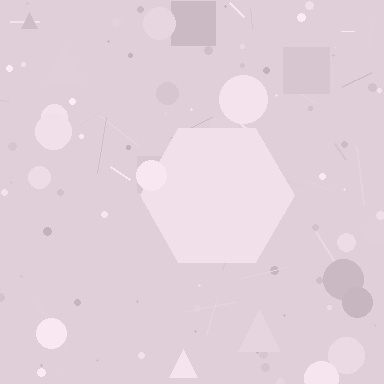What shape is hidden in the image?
A hexagon is hidden in the image.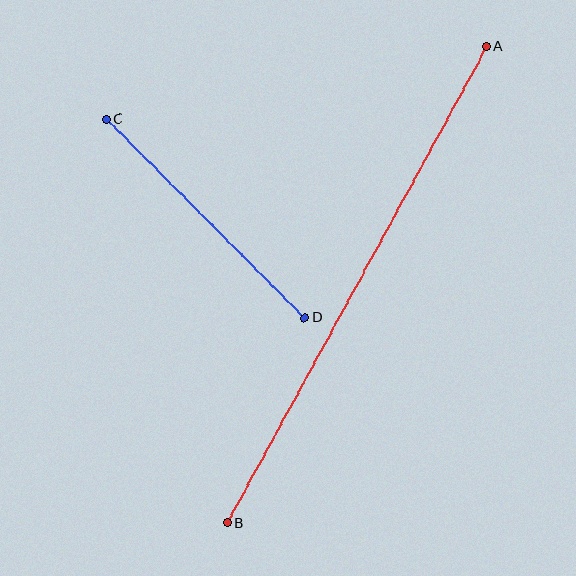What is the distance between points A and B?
The distance is approximately 543 pixels.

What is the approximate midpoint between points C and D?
The midpoint is at approximately (206, 218) pixels.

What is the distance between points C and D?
The distance is approximately 281 pixels.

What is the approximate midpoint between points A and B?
The midpoint is at approximately (357, 285) pixels.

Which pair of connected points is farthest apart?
Points A and B are farthest apart.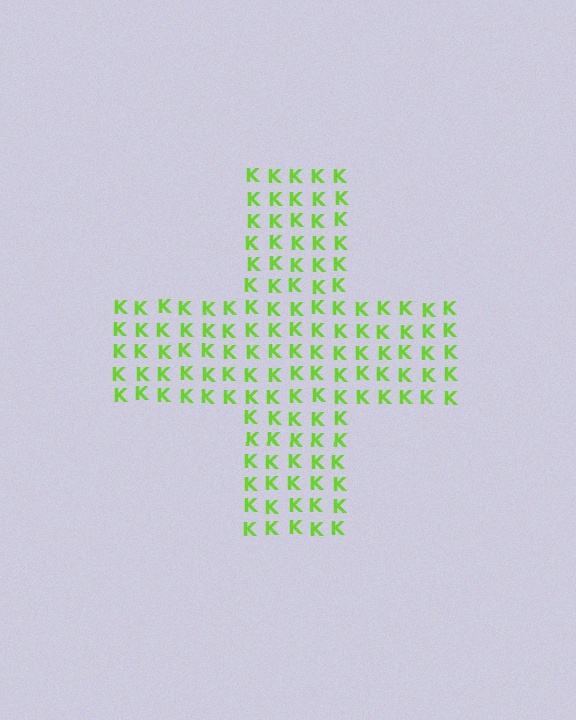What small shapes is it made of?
It is made of small letter K's.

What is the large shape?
The large shape is a cross.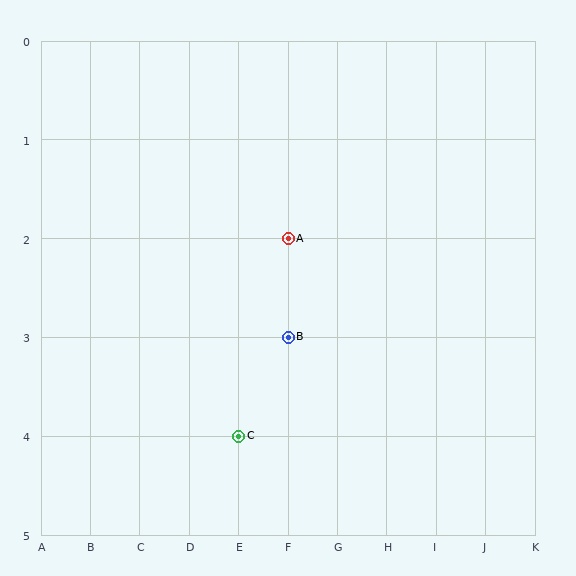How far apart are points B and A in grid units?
Points B and A are 1 row apart.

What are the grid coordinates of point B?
Point B is at grid coordinates (F, 3).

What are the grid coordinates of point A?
Point A is at grid coordinates (F, 2).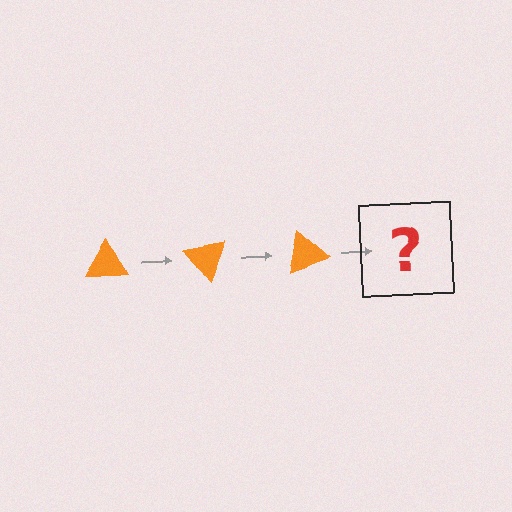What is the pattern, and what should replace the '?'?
The pattern is that the triangle rotates 50 degrees each step. The '?' should be an orange triangle rotated 150 degrees.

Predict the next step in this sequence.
The next step is an orange triangle rotated 150 degrees.